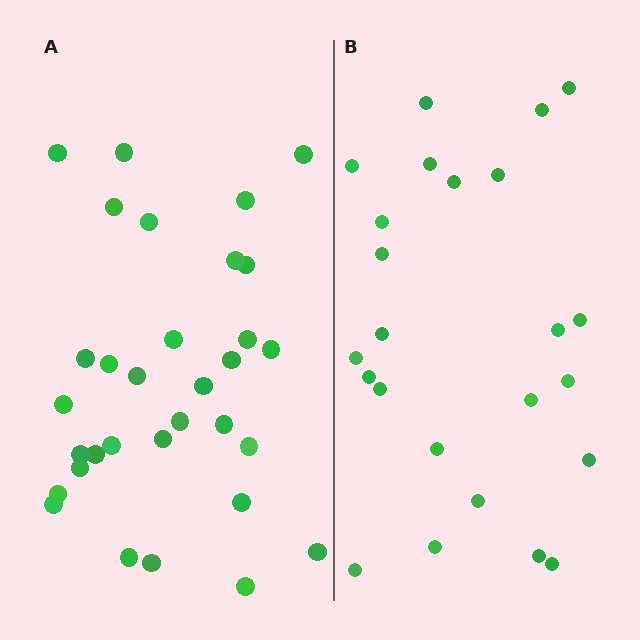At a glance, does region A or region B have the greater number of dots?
Region A (the left region) has more dots.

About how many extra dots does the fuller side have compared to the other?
Region A has roughly 8 or so more dots than region B.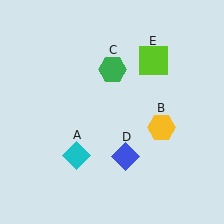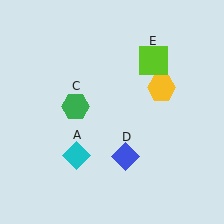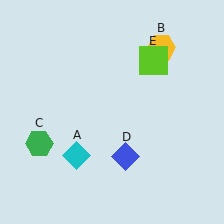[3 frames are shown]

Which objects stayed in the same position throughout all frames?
Cyan diamond (object A) and blue diamond (object D) and lime square (object E) remained stationary.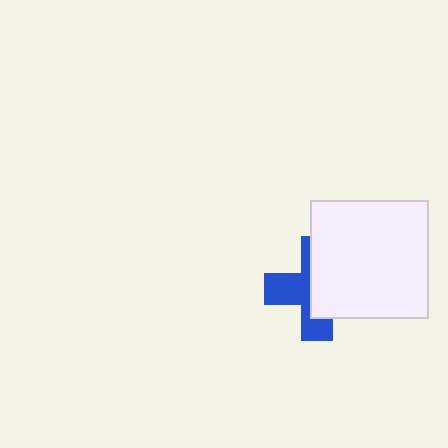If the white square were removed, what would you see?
You would see the complete blue cross.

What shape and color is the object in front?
The object in front is a white square.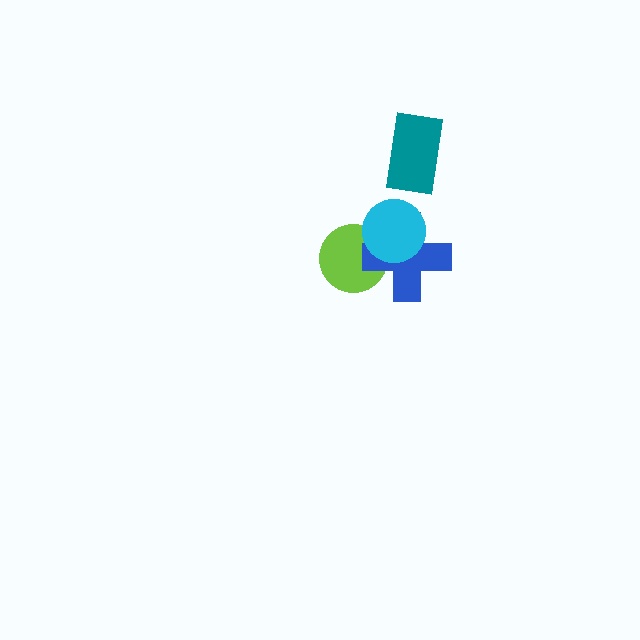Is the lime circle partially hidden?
Yes, it is partially covered by another shape.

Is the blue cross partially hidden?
Yes, it is partially covered by another shape.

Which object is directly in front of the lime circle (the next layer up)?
The blue cross is directly in front of the lime circle.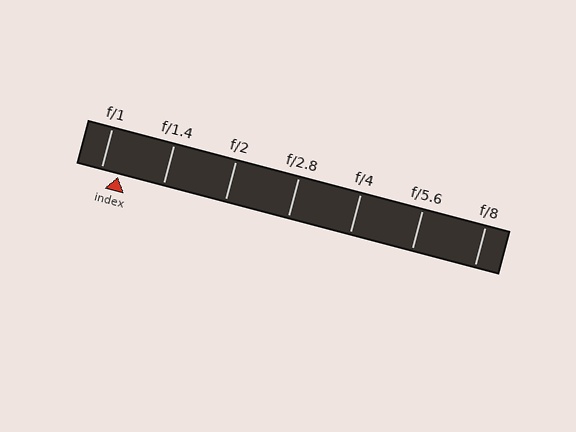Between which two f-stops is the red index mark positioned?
The index mark is between f/1 and f/1.4.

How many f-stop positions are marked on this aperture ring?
There are 7 f-stop positions marked.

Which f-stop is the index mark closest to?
The index mark is closest to f/1.